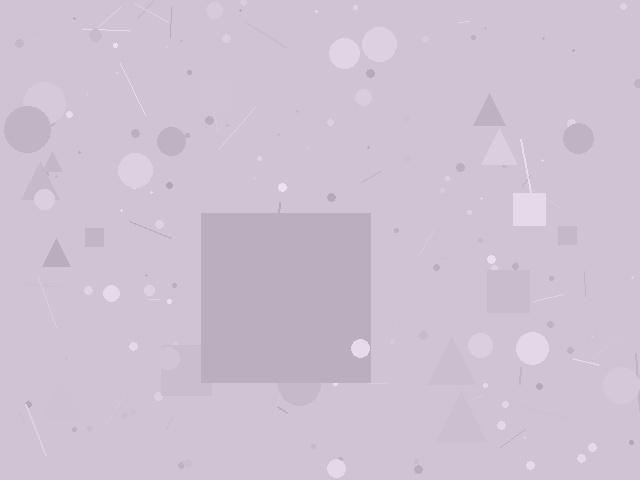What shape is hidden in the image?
A square is hidden in the image.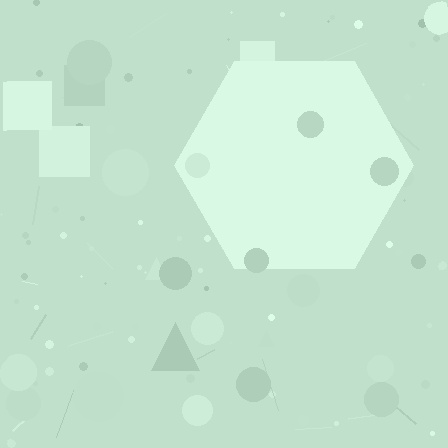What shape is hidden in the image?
A hexagon is hidden in the image.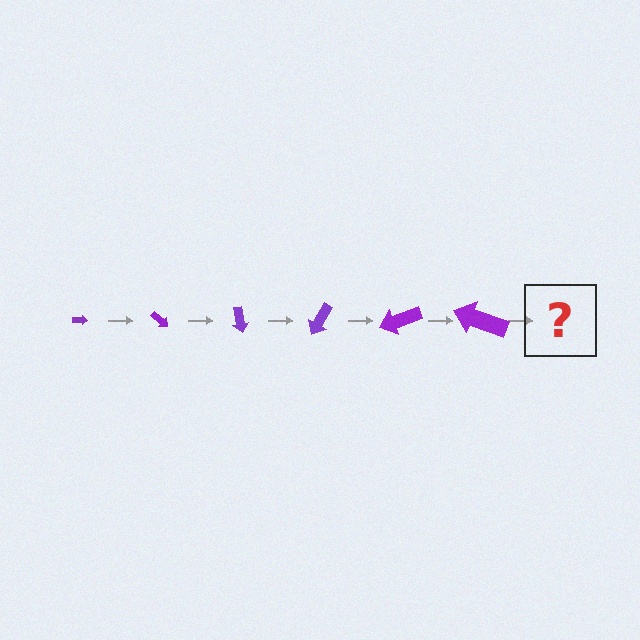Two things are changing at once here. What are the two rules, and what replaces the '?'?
The two rules are that the arrow grows larger each step and it rotates 40 degrees each step. The '?' should be an arrow, larger than the previous one and rotated 240 degrees from the start.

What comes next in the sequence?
The next element should be an arrow, larger than the previous one and rotated 240 degrees from the start.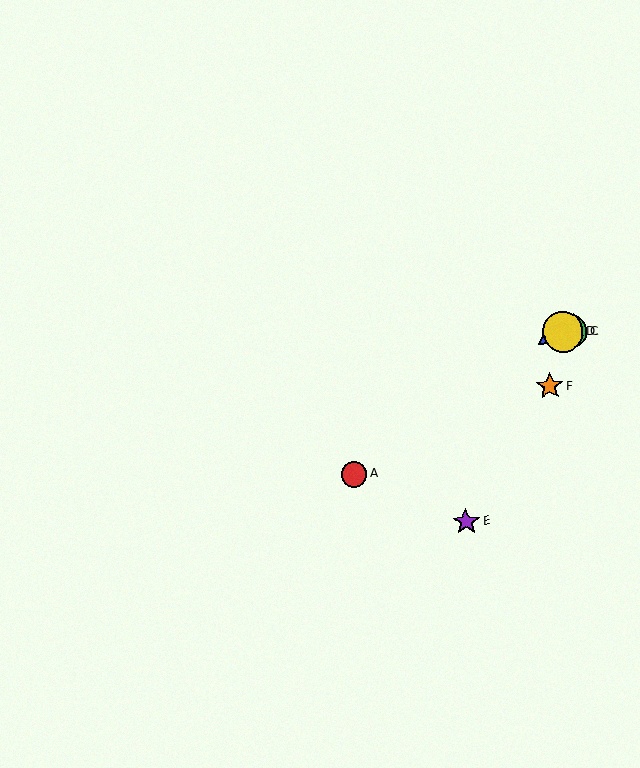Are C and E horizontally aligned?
No, C is at y≈332 and E is at y≈522.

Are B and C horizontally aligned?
Yes, both are at y≈332.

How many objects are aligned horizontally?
3 objects (B, C, D) are aligned horizontally.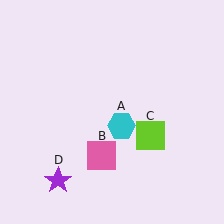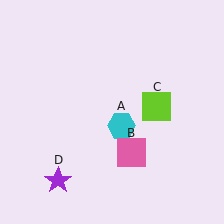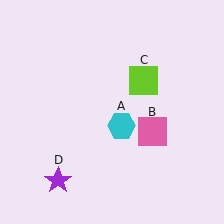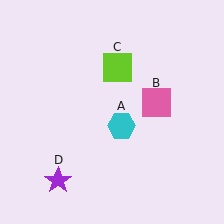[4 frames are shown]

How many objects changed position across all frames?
2 objects changed position: pink square (object B), lime square (object C).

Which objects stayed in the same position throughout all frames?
Cyan hexagon (object A) and purple star (object D) remained stationary.